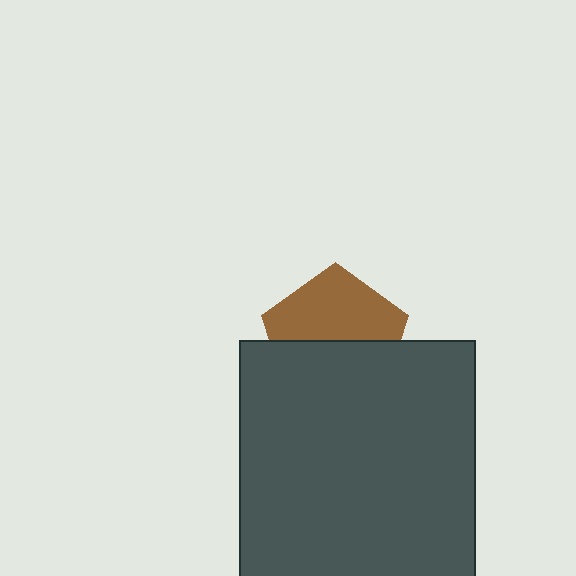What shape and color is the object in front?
The object in front is a dark gray square.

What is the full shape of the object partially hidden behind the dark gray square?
The partially hidden object is a brown pentagon.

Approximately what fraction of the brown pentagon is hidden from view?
Roughly 49% of the brown pentagon is hidden behind the dark gray square.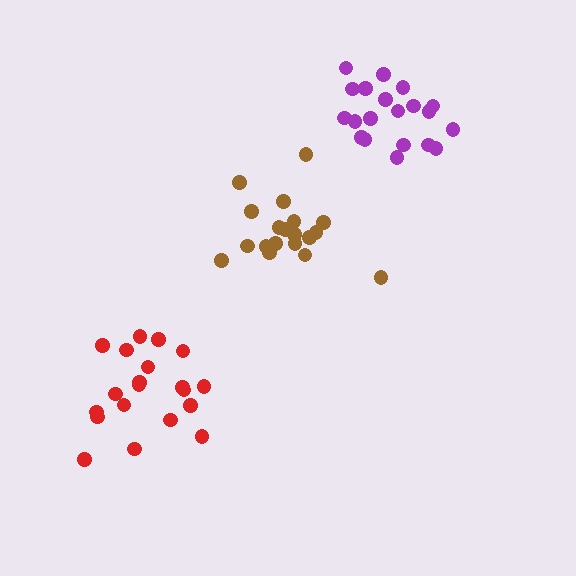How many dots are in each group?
Group 1: 20 dots, Group 2: 19 dots, Group 3: 20 dots (59 total).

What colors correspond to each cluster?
The clusters are colored: red, brown, purple.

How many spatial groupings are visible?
There are 3 spatial groupings.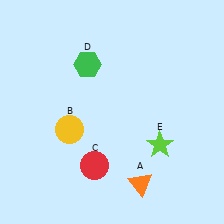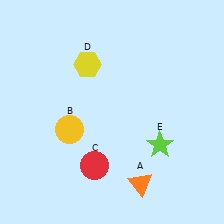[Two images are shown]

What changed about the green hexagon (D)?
In Image 1, D is green. In Image 2, it changed to yellow.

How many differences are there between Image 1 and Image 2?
There is 1 difference between the two images.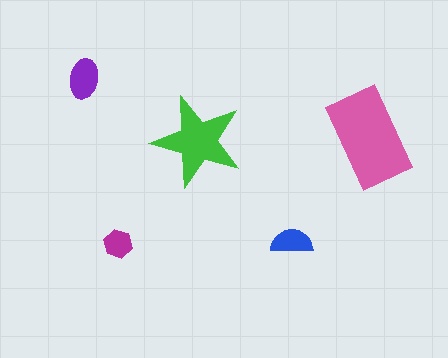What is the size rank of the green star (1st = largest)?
2nd.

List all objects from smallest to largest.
The magenta hexagon, the blue semicircle, the purple ellipse, the green star, the pink rectangle.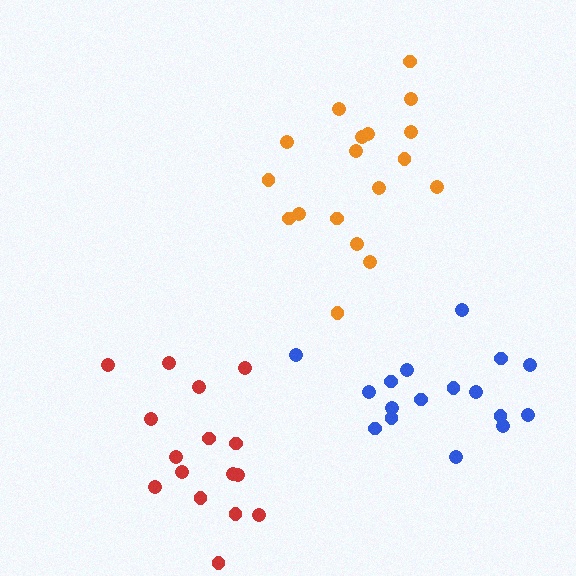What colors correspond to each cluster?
The clusters are colored: blue, orange, red.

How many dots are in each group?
Group 1: 17 dots, Group 2: 18 dots, Group 3: 16 dots (51 total).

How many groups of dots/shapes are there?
There are 3 groups.